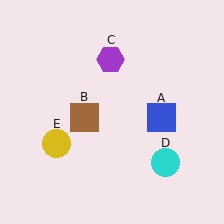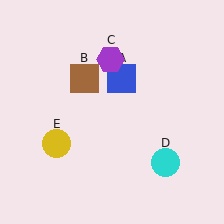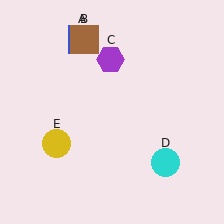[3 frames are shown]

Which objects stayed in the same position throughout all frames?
Purple hexagon (object C) and cyan circle (object D) and yellow circle (object E) remained stationary.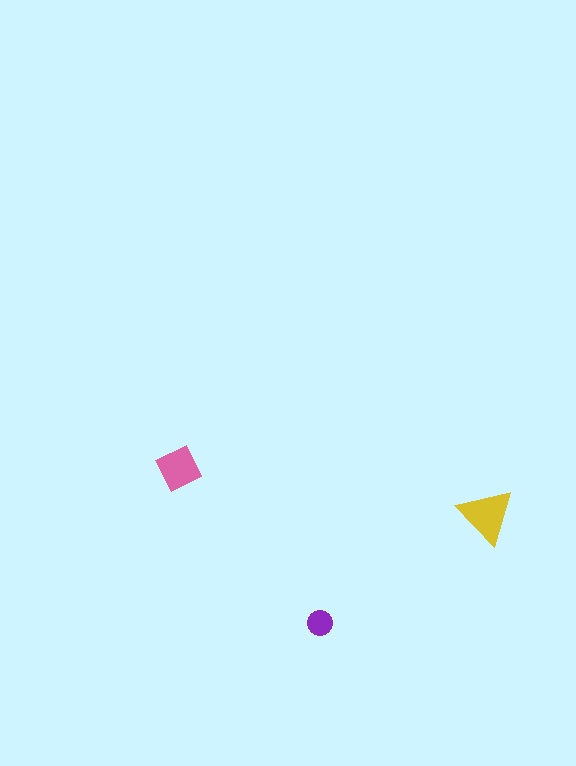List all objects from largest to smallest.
The yellow triangle, the pink diamond, the purple circle.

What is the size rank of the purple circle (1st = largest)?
3rd.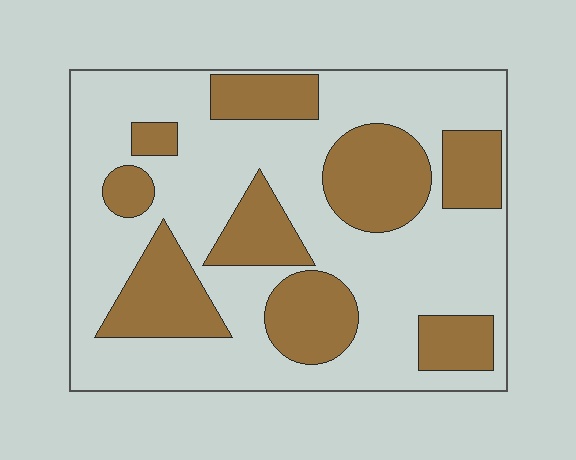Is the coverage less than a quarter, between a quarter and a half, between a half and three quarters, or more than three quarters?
Between a quarter and a half.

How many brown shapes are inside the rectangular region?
9.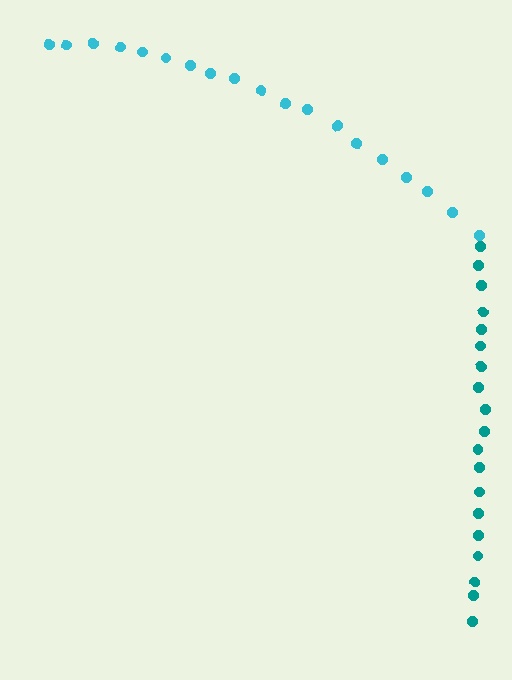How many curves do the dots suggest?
There are 2 distinct paths.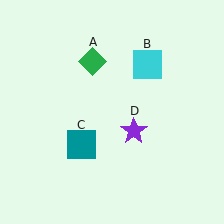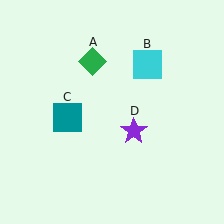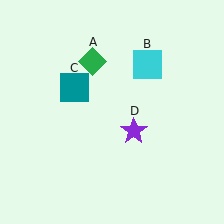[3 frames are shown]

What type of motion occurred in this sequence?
The teal square (object C) rotated clockwise around the center of the scene.